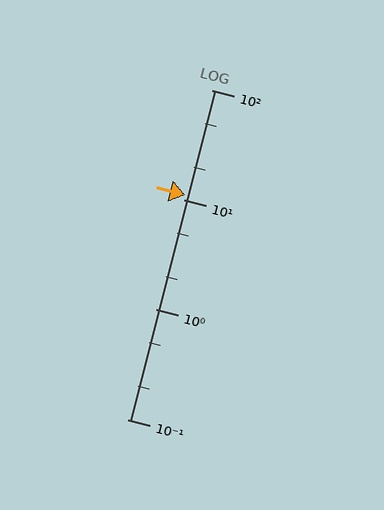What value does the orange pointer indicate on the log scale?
The pointer indicates approximately 11.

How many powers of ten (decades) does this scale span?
The scale spans 3 decades, from 0.1 to 100.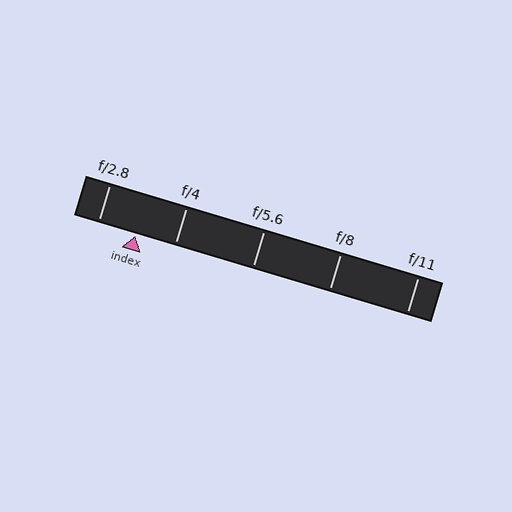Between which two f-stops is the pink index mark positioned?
The index mark is between f/2.8 and f/4.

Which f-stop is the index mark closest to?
The index mark is closest to f/2.8.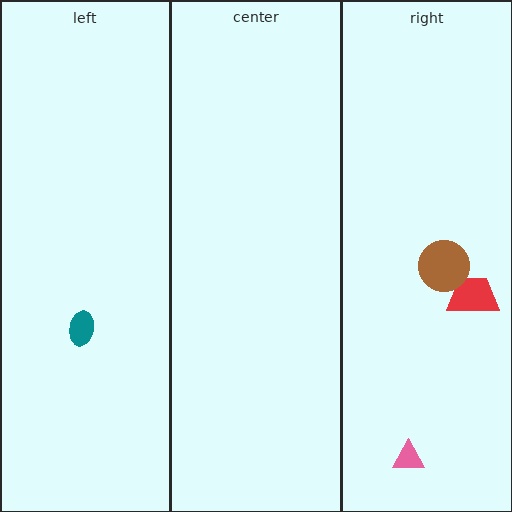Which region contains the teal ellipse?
The left region.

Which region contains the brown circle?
The right region.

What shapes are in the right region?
The pink triangle, the red trapezoid, the brown circle.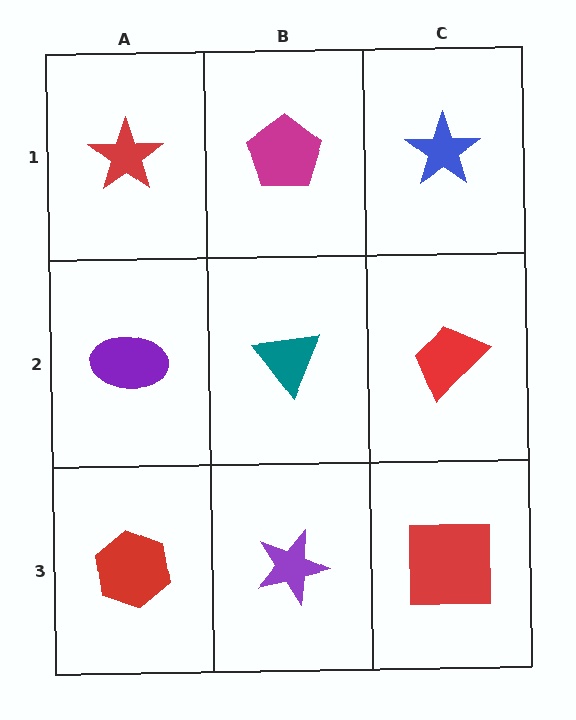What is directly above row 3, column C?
A red trapezoid.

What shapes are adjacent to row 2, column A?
A red star (row 1, column A), a red hexagon (row 3, column A), a teal triangle (row 2, column B).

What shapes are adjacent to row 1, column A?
A purple ellipse (row 2, column A), a magenta pentagon (row 1, column B).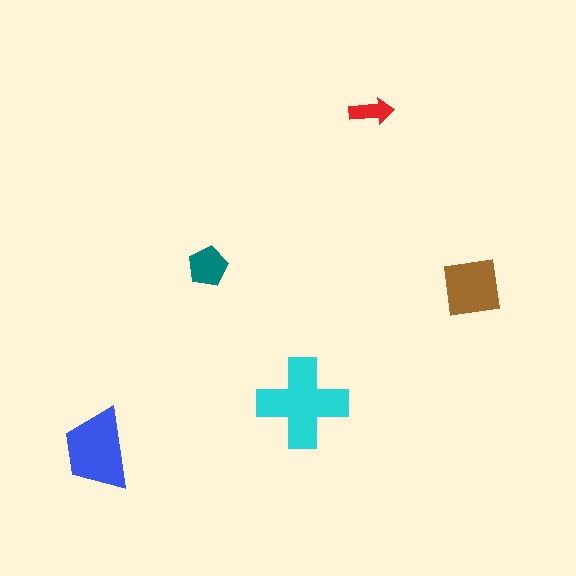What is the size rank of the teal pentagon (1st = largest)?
4th.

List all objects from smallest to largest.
The red arrow, the teal pentagon, the brown square, the blue trapezoid, the cyan cross.